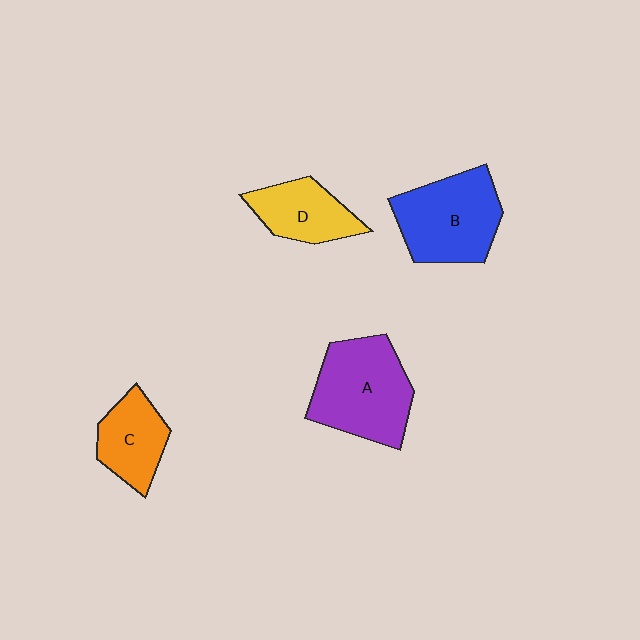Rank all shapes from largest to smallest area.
From largest to smallest: A (purple), B (blue), D (yellow), C (orange).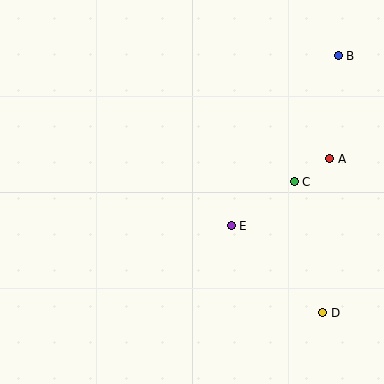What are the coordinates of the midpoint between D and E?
The midpoint between D and E is at (277, 269).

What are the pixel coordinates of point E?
Point E is at (231, 226).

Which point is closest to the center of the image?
Point E at (231, 226) is closest to the center.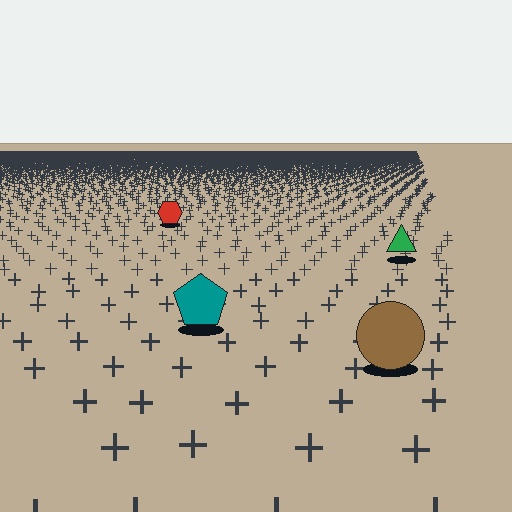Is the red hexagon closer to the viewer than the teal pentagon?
No. The teal pentagon is closer — you can tell from the texture gradient: the ground texture is coarser near it.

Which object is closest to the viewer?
The brown circle is closest. The texture marks near it are larger and more spread out.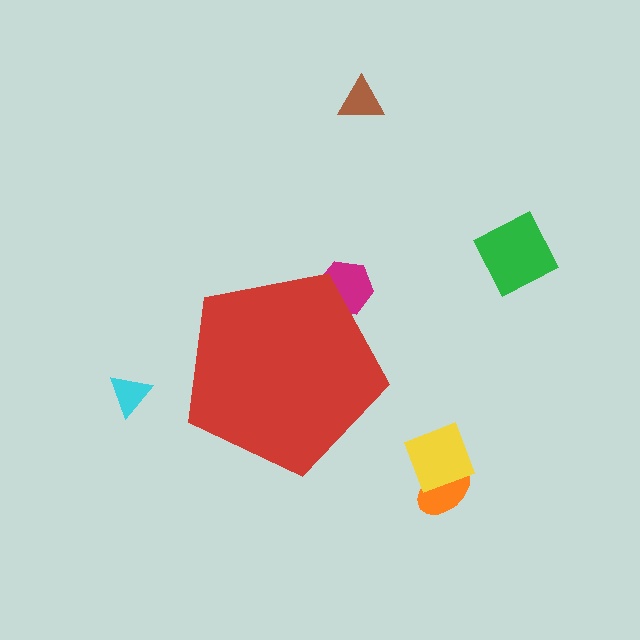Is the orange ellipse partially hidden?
No, the orange ellipse is fully visible.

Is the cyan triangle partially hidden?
No, the cyan triangle is fully visible.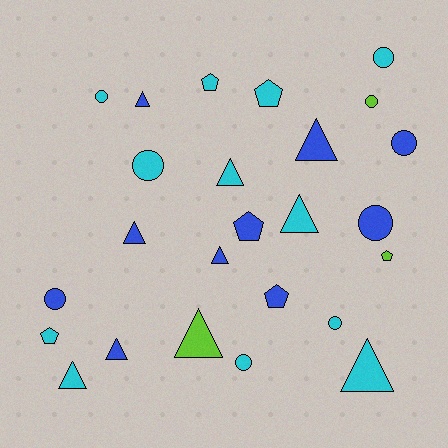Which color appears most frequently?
Cyan, with 12 objects.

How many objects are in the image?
There are 25 objects.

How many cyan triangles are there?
There are 4 cyan triangles.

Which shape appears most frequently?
Triangle, with 10 objects.